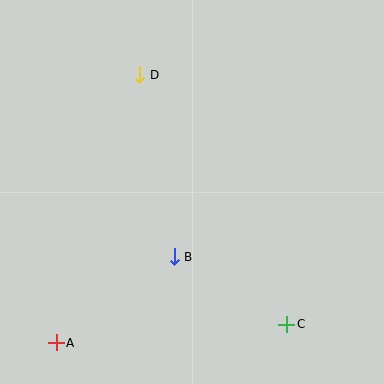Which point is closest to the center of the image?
Point B at (174, 257) is closest to the center.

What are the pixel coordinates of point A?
Point A is at (56, 343).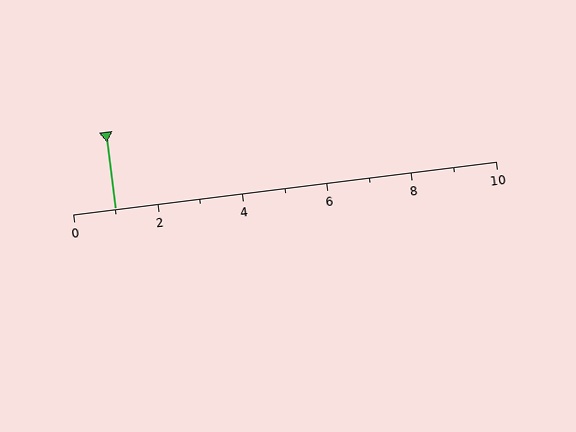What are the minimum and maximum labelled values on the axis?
The axis runs from 0 to 10.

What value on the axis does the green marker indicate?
The marker indicates approximately 1.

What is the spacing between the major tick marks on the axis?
The major ticks are spaced 2 apart.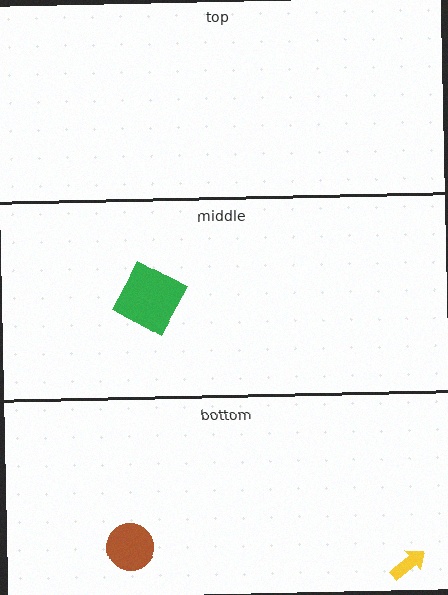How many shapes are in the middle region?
1.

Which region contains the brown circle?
The bottom region.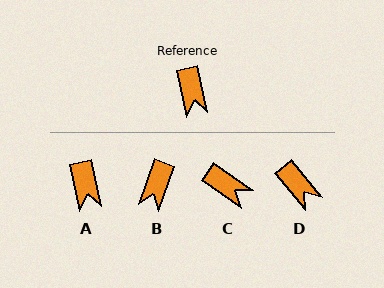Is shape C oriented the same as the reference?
No, it is off by about 43 degrees.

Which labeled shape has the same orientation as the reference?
A.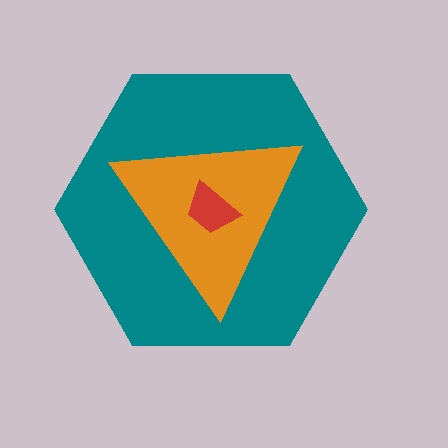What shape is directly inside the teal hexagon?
The orange triangle.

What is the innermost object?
The red trapezoid.